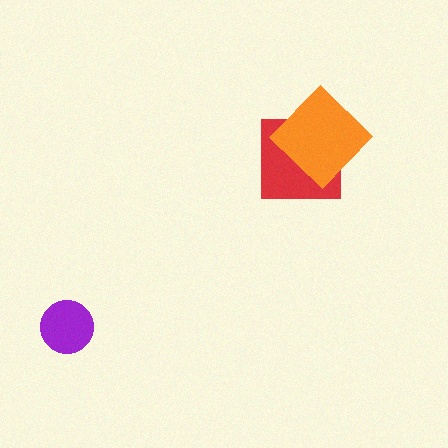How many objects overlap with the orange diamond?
1 object overlaps with the orange diamond.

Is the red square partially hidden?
Yes, it is partially covered by another shape.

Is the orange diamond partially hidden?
No, no other shape covers it.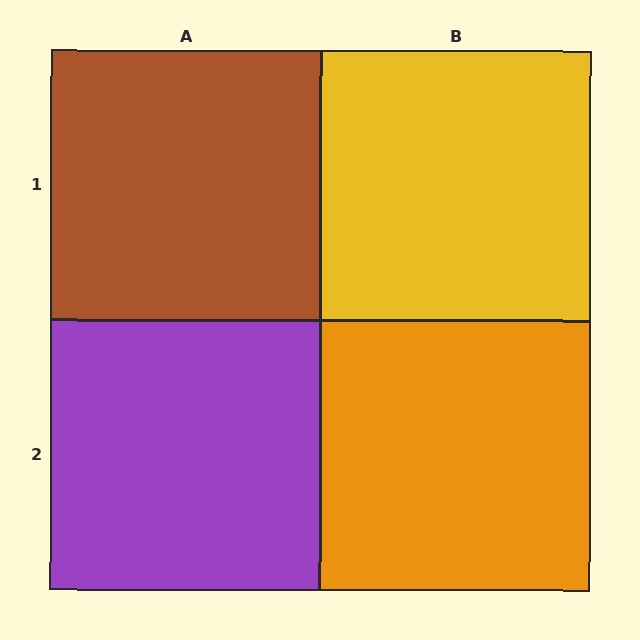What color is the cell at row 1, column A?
Brown.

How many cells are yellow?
1 cell is yellow.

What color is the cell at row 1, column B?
Yellow.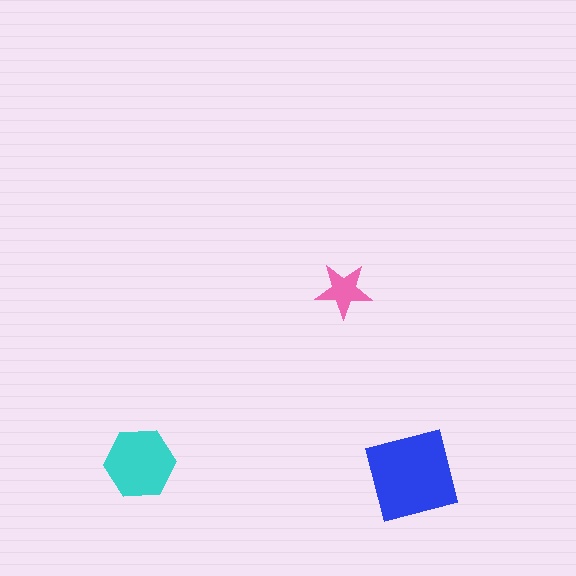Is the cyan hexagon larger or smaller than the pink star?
Larger.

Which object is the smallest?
The pink star.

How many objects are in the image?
There are 3 objects in the image.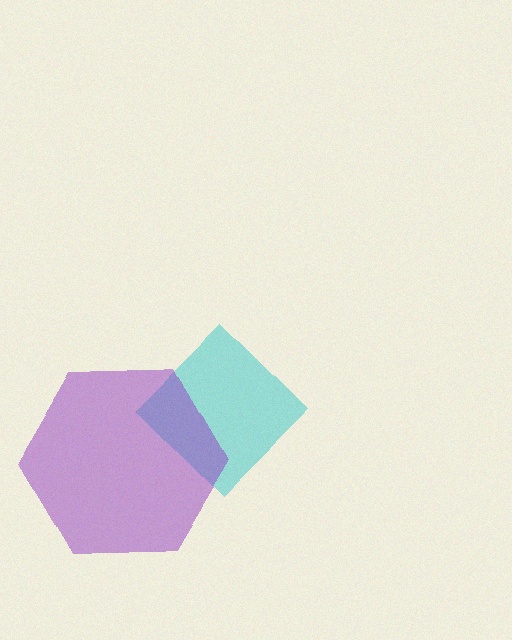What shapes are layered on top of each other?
The layered shapes are: a cyan diamond, a purple hexagon.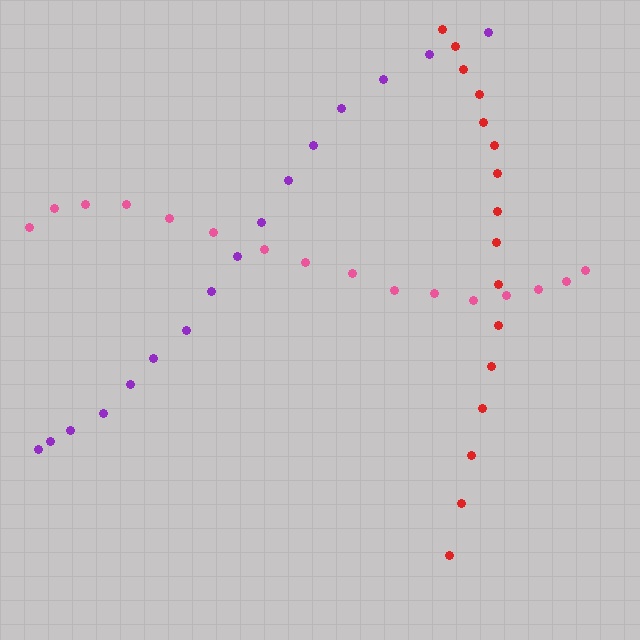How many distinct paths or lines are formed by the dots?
There are 3 distinct paths.